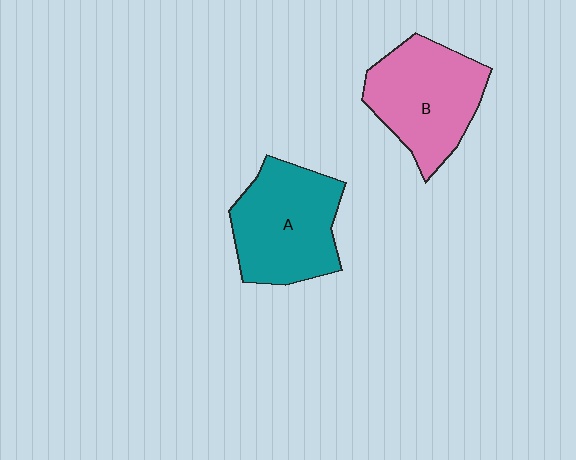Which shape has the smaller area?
Shape B (pink).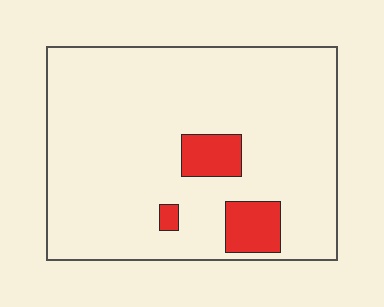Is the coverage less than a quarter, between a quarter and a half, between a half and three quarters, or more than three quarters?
Less than a quarter.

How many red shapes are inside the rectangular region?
3.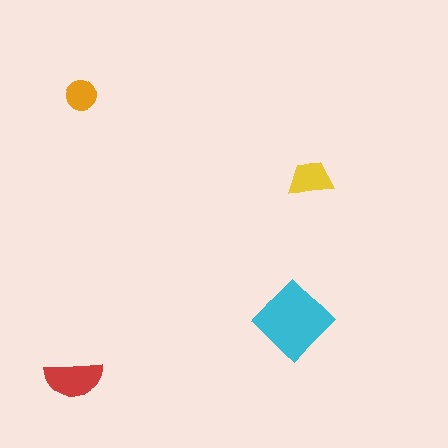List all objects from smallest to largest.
The orange circle, the yellow trapezoid, the red semicircle, the cyan diamond.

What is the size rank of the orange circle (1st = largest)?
4th.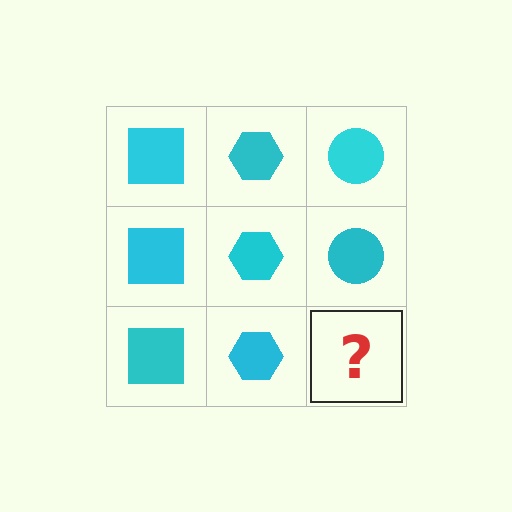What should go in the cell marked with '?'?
The missing cell should contain a cyan circle.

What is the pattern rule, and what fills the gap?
The rule is that each column has a consistent shape. The gap should be filled with a cyan circle.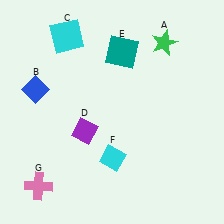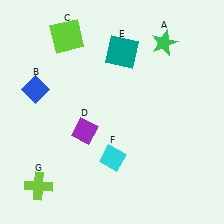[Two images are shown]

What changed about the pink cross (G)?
In Image 1, G is pink. In Image 2, it changed to lime.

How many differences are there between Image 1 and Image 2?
There are 2 differences between the two images.